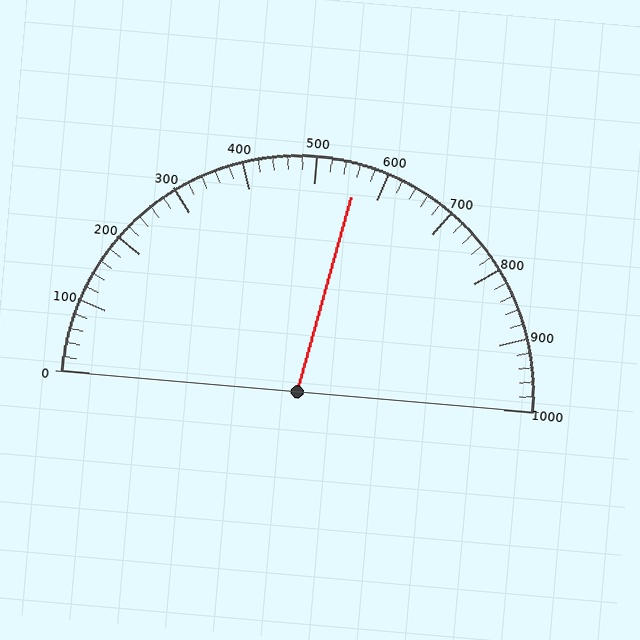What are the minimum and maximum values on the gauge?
The gauge ranges from 0 to 1000.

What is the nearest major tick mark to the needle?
The nearest major tick mark is 600.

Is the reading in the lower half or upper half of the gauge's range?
The reading is in the upper half of the range (0 to 1000).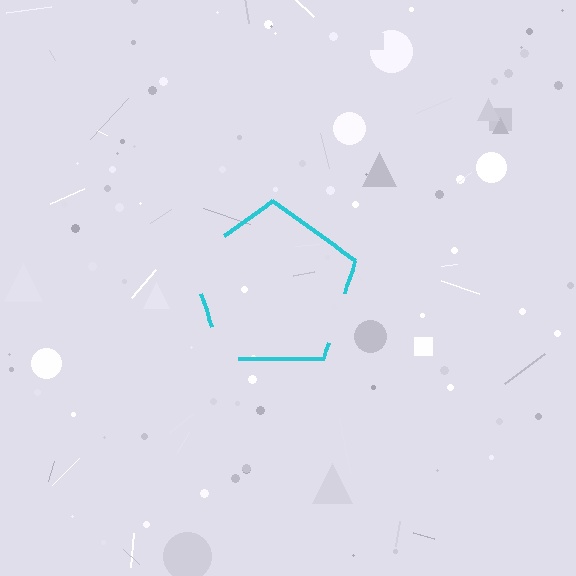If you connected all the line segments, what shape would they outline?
They would outline a pentagon.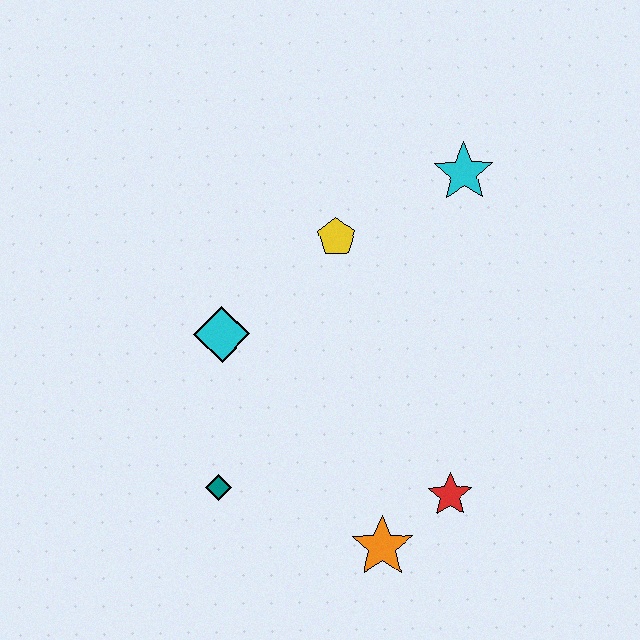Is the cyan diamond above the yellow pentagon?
No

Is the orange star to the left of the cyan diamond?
No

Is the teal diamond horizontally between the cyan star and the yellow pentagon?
No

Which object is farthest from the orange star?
The cyan star is farthest from the orange star.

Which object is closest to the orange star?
The red star is closest to the orange star.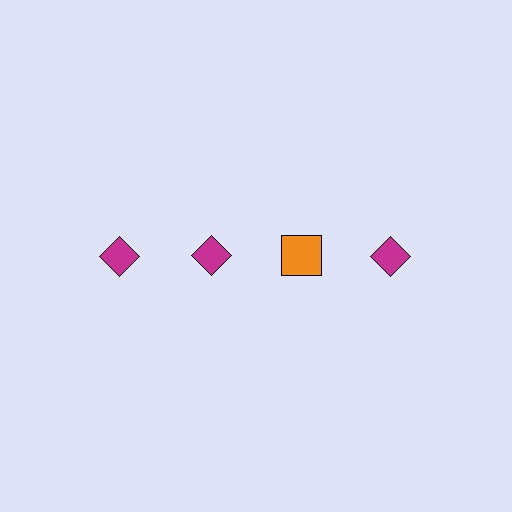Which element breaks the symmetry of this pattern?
The orange square in the top row, center column breaks the symmetry. All other shapes are magenta diamonds.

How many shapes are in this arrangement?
There are 4 shapes arranged in a grid pattern.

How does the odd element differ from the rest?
It differs in both color (orange instead of magenta) and shape (square instead of diamond).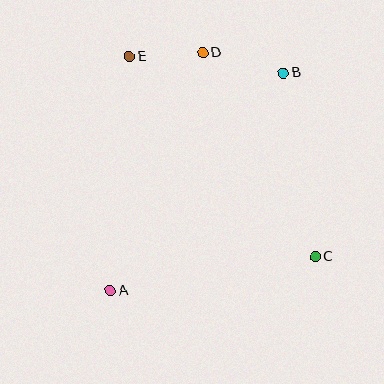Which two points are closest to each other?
Points D and E are closest to each other.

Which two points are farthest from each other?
Points A and B are farthest from each other.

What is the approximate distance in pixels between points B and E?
The distance between B and E is approximately 155 pixels.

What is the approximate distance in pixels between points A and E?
The distance between A and E is approximately 235 pixels.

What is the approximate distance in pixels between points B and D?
The distance between B and D is approximately 83 pixels.